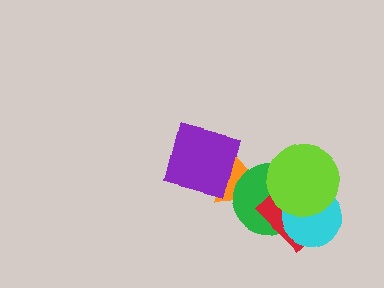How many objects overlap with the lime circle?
3 objects overlap with the lime circle.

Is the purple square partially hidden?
No, no other shape covers it.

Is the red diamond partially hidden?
Yes, it is partially covered by another shape.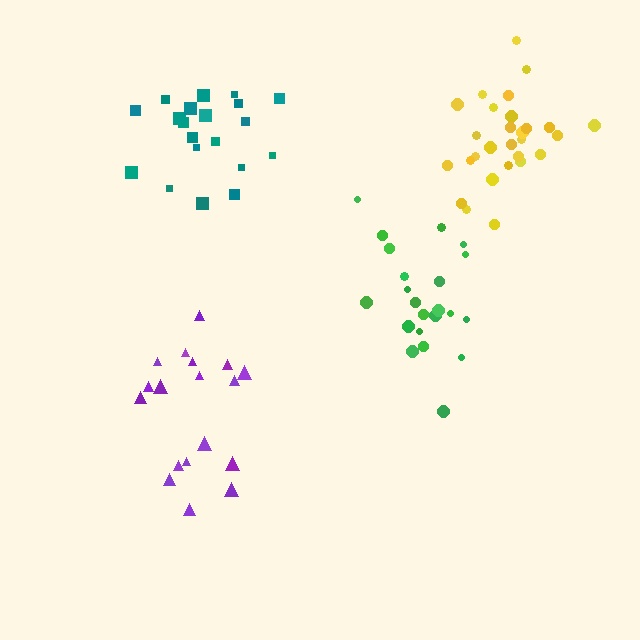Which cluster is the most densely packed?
Yellow.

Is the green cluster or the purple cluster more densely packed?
Green.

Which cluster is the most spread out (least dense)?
Purple.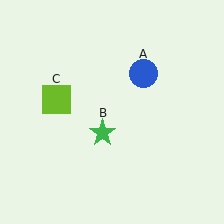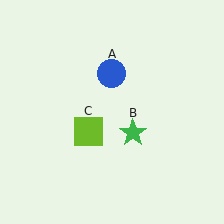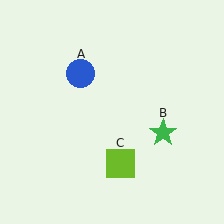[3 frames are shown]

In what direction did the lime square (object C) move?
The lime square (object C) moved down and to the right.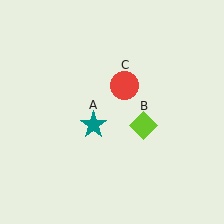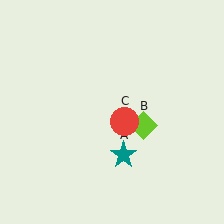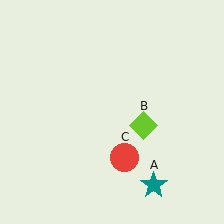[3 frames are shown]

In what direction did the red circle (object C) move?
The red circle (object C) moved down.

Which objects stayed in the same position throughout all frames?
Lime diamond (object B) remained stationary.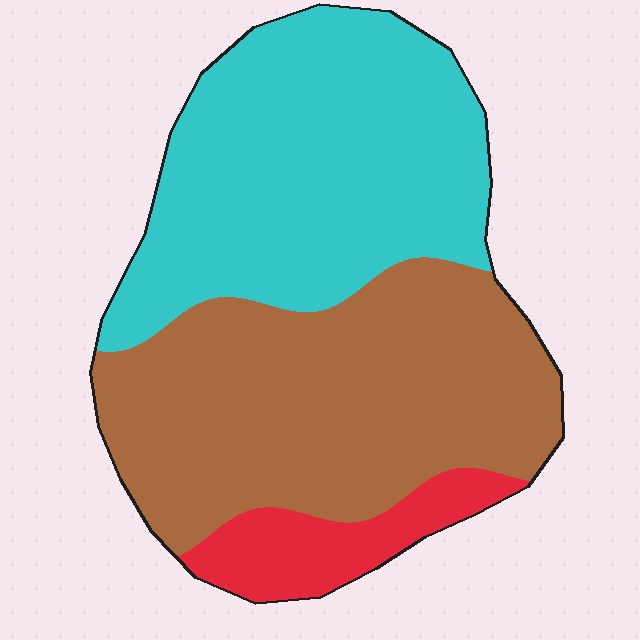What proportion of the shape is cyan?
Cyan covers around 45% of the shape.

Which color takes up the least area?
Red, at roughly 10%.